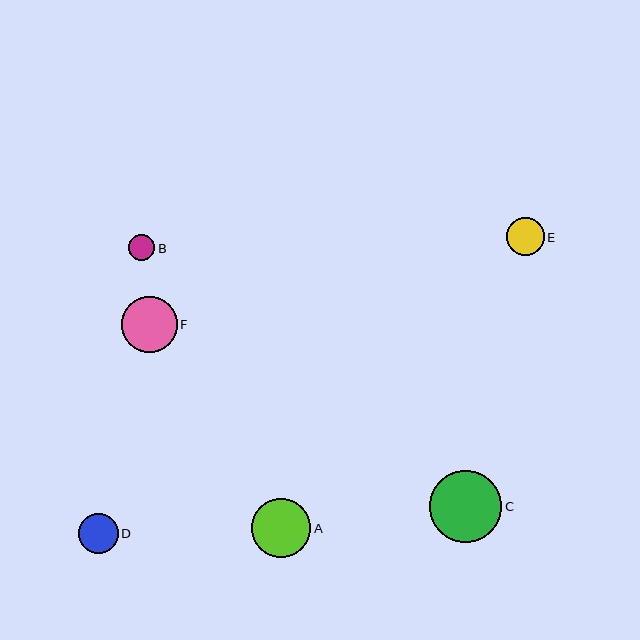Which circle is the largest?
Circle C is the largest with a size of approximately 72 pixels.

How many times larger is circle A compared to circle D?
Circle A is approximately 1.5 times the size of circle D.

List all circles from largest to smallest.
From largest to smallest: C, A, F, D, E, B.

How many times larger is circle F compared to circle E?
Circle F is approximately 1.5 times the size of circle E.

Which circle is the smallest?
Circle B is the smallest with a size of approximately 26 pixels.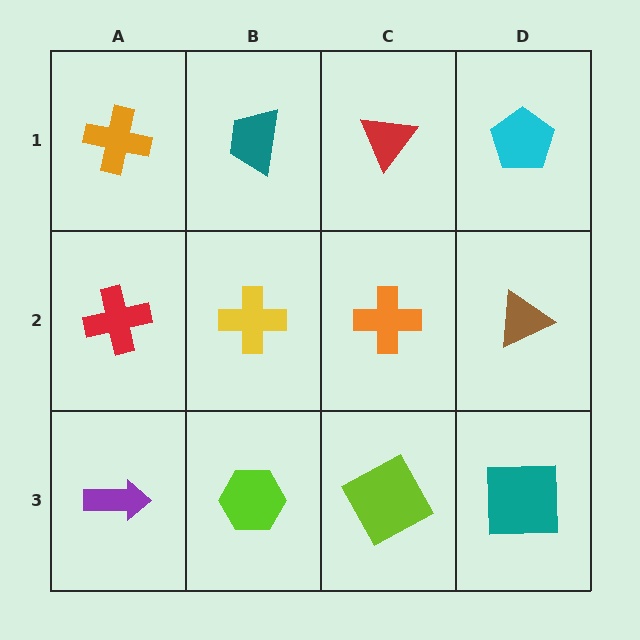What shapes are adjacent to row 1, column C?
An orange cross (row 2, column C), a teal trapezoid (row 1, column B), a cyan pentagon (row 1, column D).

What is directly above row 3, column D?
A brown triangle.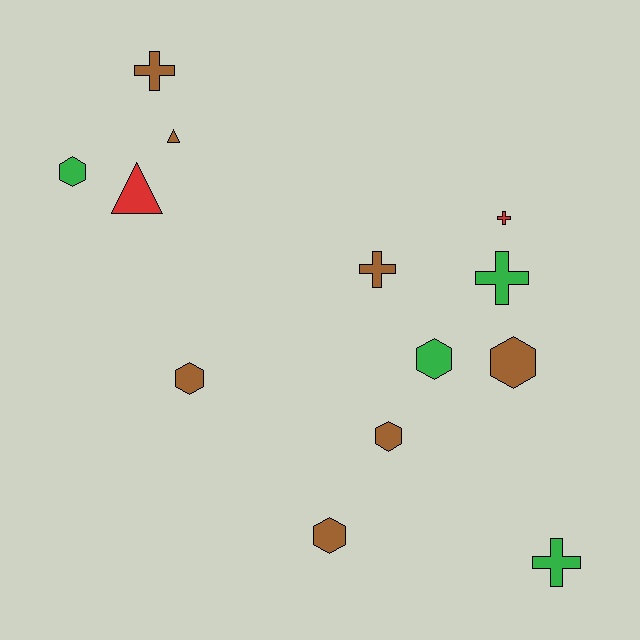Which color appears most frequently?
Brown, with 7 objects.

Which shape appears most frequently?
Hexagon, with 6 objects.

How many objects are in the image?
There are 13 objects.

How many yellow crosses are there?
There are no yellow crosses.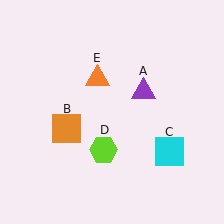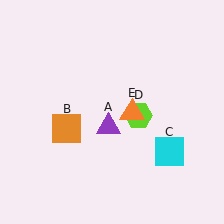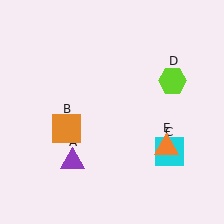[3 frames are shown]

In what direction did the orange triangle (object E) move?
The orange triangle (object E) moved down and to the right.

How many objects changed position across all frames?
3 objects changed position: purple triangle (object A), lime hexagon (object D), orange triangle (object E).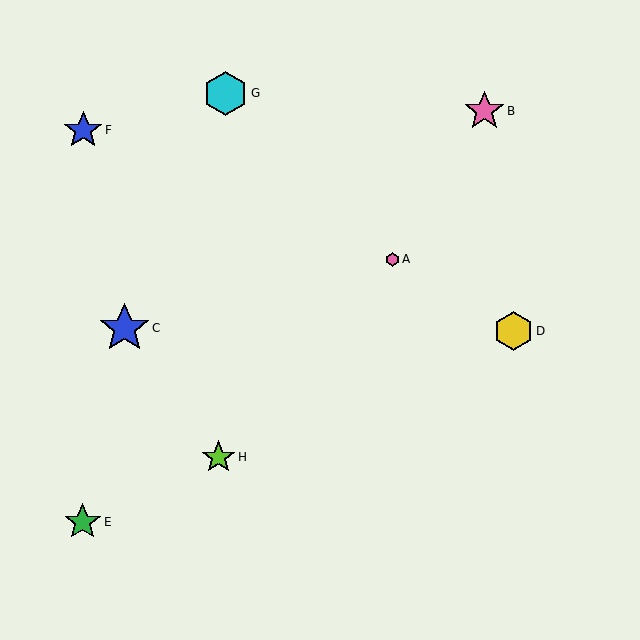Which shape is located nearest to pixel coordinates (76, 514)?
The green star (labeled E) at (83, 522) is nearest to that location.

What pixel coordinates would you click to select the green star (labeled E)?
Click at (83, 522) to select the green star E.